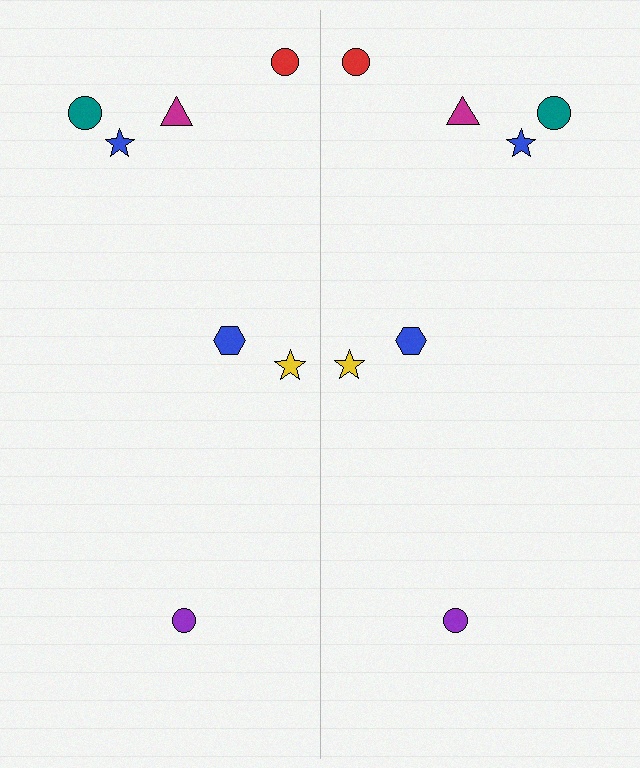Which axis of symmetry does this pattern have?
The pattern has a vertical axis of symmetry running through the center of the image.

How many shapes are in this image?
There are 14 shapes in this image.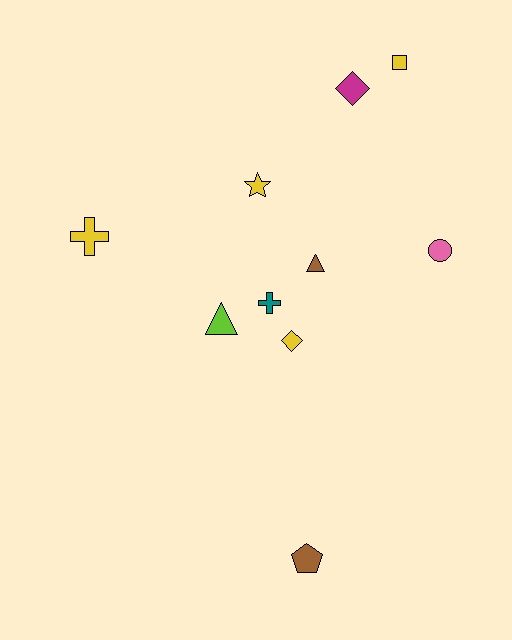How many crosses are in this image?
There are 2 crosses.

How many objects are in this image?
There are 10 objects.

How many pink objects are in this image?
There is 1 pink object.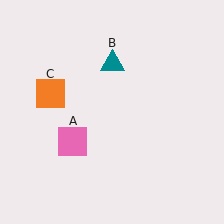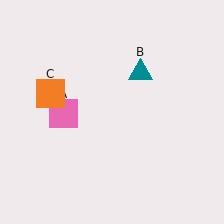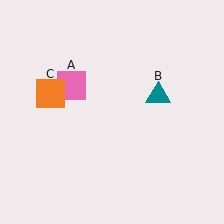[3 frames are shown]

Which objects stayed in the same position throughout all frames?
Orange square (object C) remained stationary.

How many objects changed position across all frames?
2 objects changed position: pink square (object A), teal triangle (object B).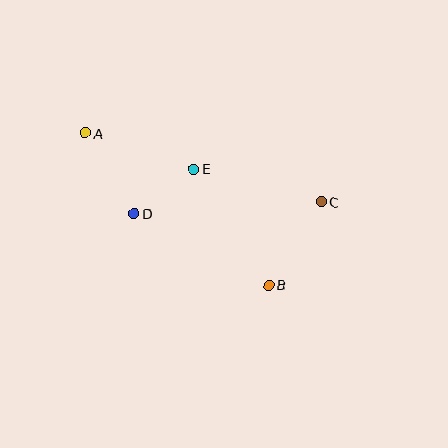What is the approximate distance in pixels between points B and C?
The distance between B and C is approximately 98 pixels.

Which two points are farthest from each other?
Points A and C are farthest from each other.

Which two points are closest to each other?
Points D and E are closest to each other.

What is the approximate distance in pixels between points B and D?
The distance between B and D is approximately 152 pixels.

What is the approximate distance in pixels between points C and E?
The distance between C and E is approximately 131 pixels.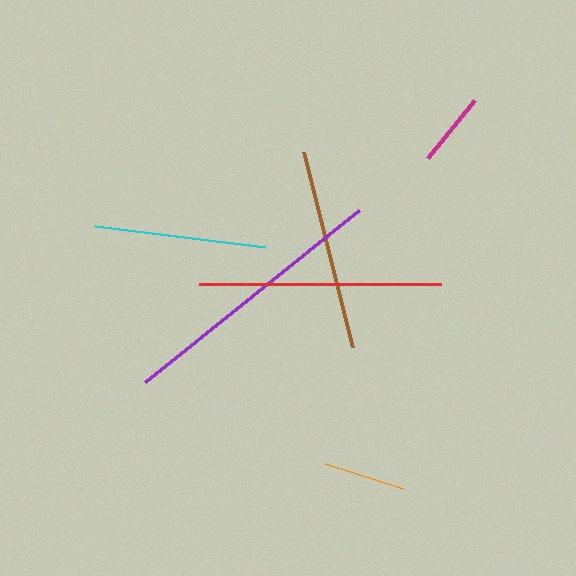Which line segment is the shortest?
The magenta line is the shortest at approximately 75 pixels.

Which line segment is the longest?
The purple line is the longest at approximately 275 pixels.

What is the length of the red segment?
The red segment is approximately 242 pixels long.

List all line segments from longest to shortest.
From longest to shortest: purple, red, brown, cyan, orange, magenta.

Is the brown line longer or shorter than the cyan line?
The brown line is longer than the cyan line.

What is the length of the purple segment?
The purple segment is approximately 275 pixels long.